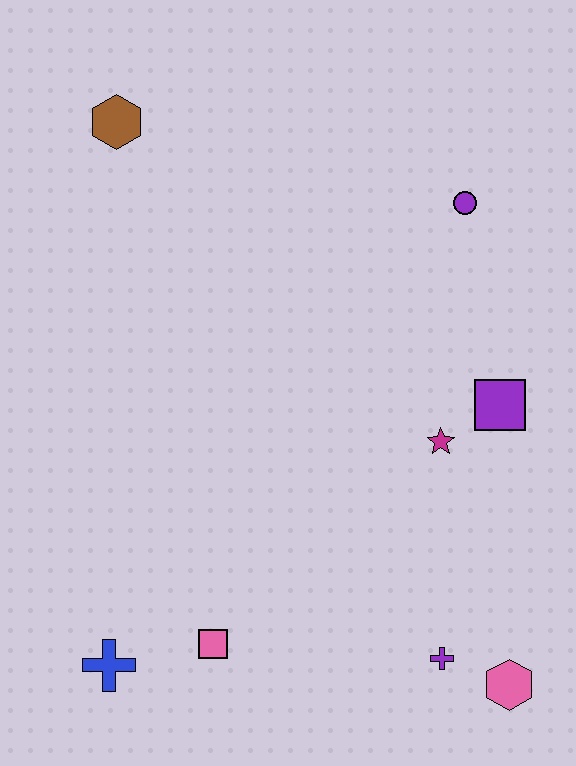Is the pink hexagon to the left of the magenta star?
No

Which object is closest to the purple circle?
The purple square is closest to the purple circle.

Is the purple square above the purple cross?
Yes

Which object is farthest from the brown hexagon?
The pink hexagon is farthest from the brown hexagon.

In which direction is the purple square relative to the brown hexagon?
The purple square is to the right of the brown hexagon.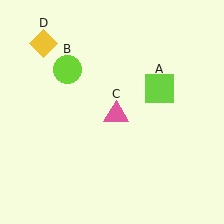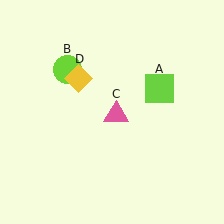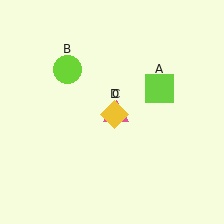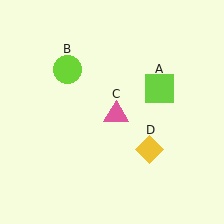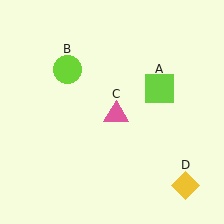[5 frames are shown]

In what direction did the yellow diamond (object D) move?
The yellow diamond (object D) moved down and to the right.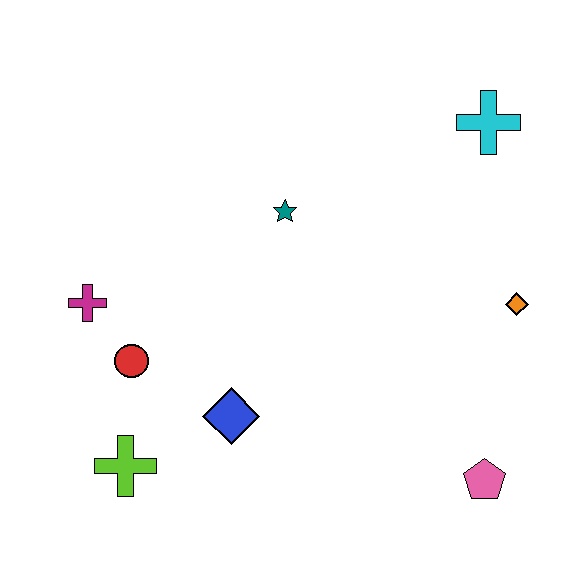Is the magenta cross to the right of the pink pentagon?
No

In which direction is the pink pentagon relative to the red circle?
The pink pentagon is to the right of the red circle.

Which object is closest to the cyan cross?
The orange diamond is closest to the cyan cross.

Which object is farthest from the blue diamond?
The cyan cross is farthest from the blue diamond.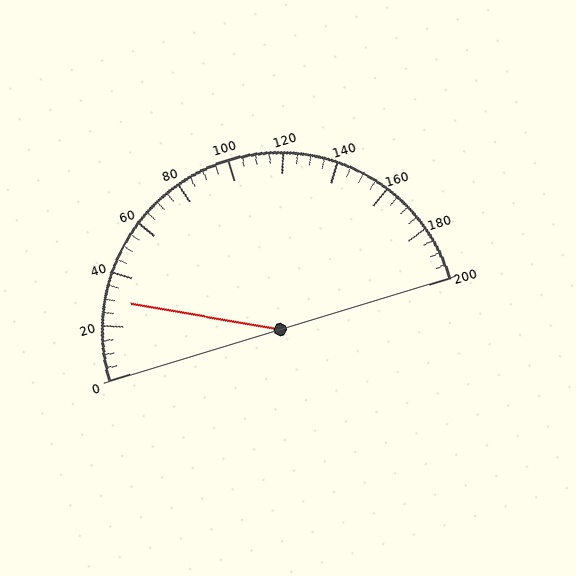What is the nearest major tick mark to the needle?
The nearest major tick mark is 40.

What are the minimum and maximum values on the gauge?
The gauge ranges from 0 to 200.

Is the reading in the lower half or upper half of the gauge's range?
The reading is in the lower half of the range (0 to 200).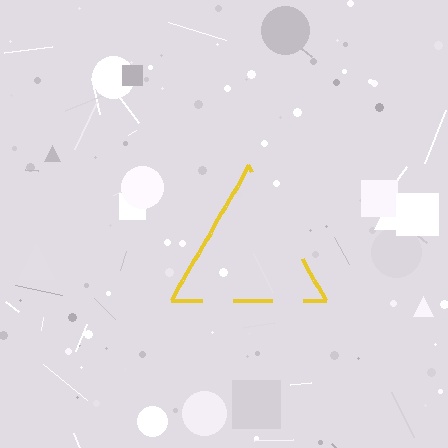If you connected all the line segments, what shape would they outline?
They would outline a triangle.